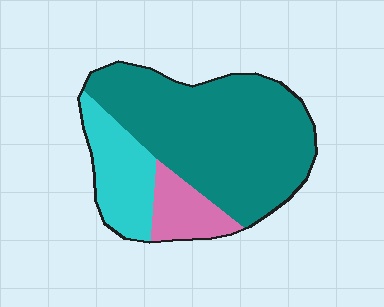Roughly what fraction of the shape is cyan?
Cyan takes up about one fifth (1/5) of the shape.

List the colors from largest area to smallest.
From largest to smallest: teal, cyan, pink.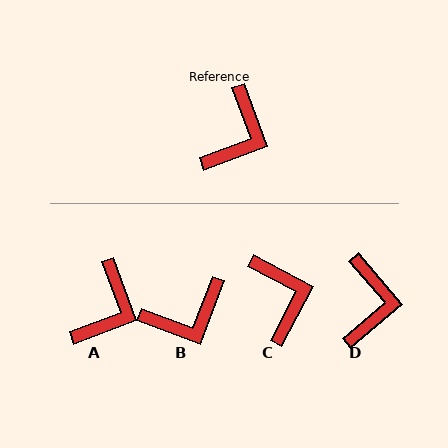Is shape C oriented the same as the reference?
No, it is off by about 42 degrees.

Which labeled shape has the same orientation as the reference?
A.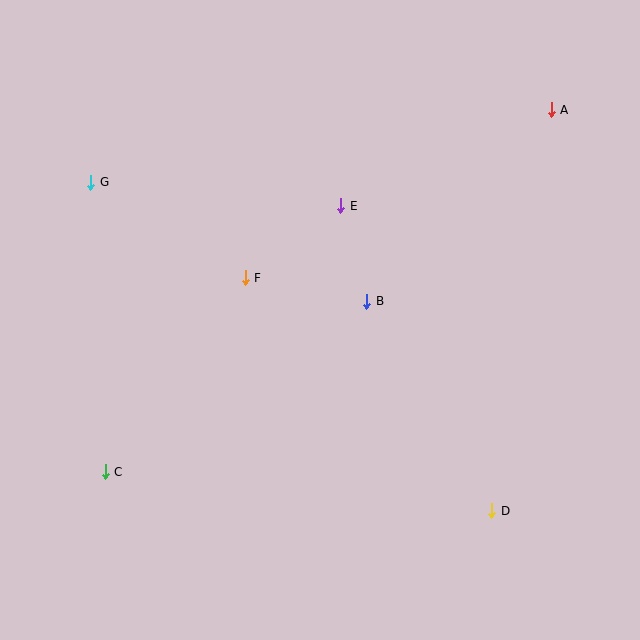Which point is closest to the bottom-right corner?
Point D is closest to the bottom-right corner.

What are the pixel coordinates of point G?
Point G is at (91, 182).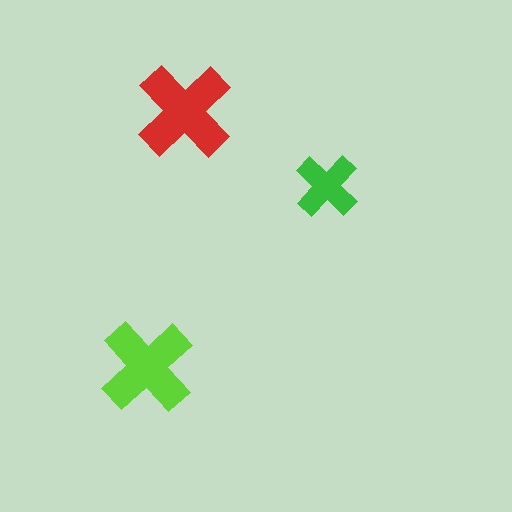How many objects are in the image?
There are 3 objects in the image.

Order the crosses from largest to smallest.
the red one, the lime one, the green one.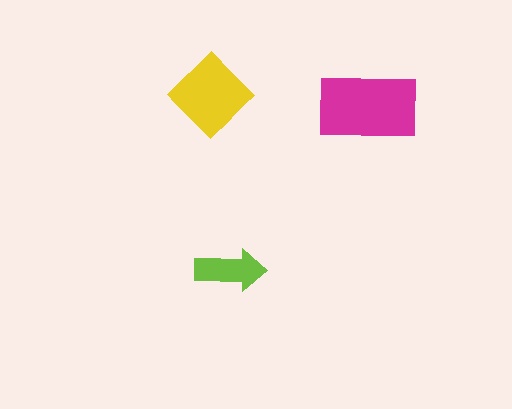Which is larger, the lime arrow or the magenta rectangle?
The magenta rectangle.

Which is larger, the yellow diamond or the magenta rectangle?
The magenta rectangle.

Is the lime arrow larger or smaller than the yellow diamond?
Smaller.